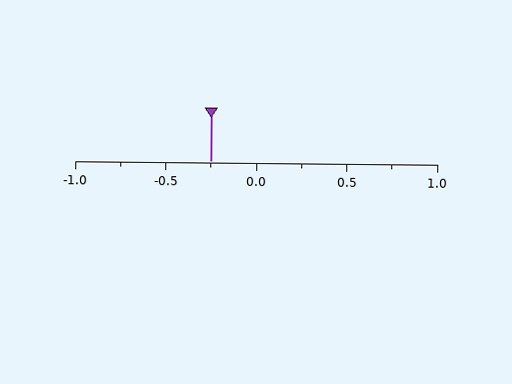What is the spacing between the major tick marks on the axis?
The major ticks are spaced 0.5 apart.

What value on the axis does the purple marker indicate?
The marker indicates approximately -0.25.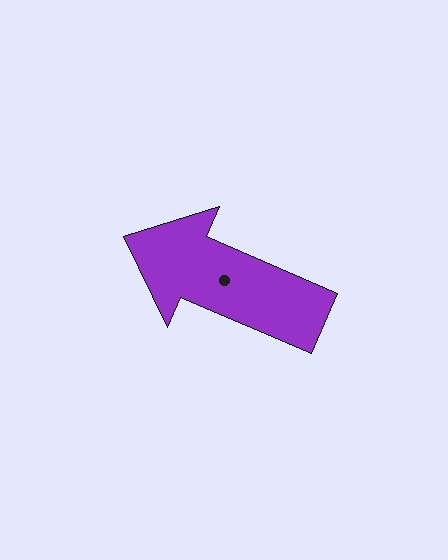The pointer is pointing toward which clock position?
Roughly 10 o'clock.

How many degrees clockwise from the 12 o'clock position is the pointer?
Approximately 293 degrees.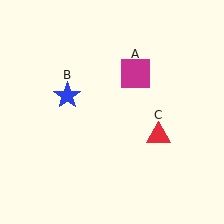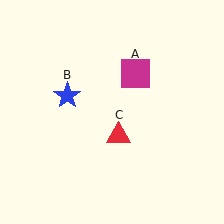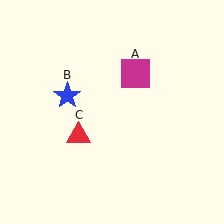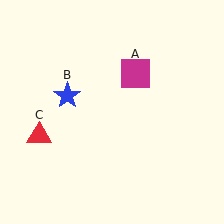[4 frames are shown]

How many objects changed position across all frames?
1 object changed position: red triangle (object C).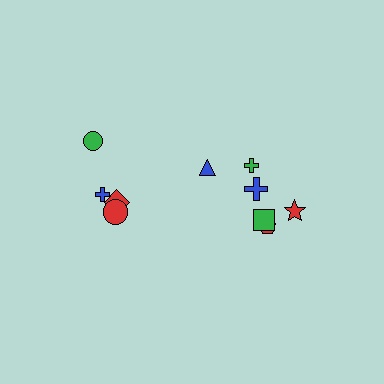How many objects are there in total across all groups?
There are 10 objects.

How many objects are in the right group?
There are 6 objects.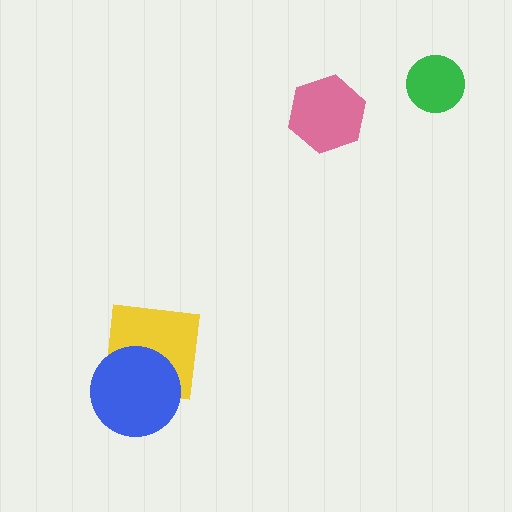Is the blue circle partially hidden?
No, no other shape covers it.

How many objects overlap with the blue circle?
1 object overlaps with the blue circle.